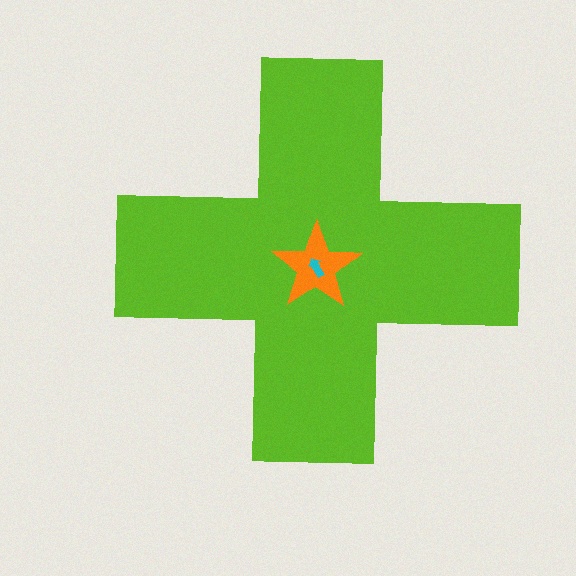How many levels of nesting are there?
3.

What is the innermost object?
The cyan arrow.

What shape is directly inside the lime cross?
The orange star.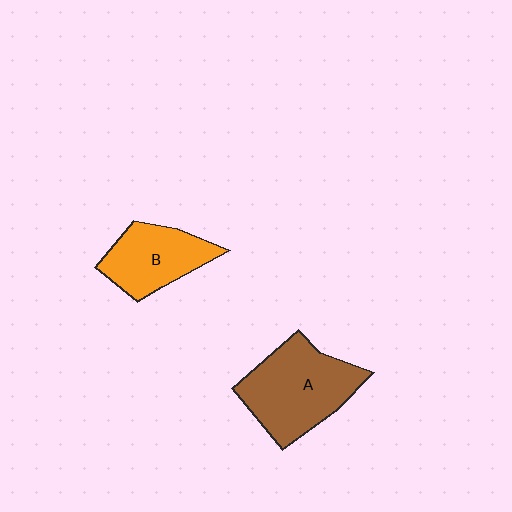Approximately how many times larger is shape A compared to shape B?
Approximately 1.4 times.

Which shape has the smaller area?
Shape B (orange).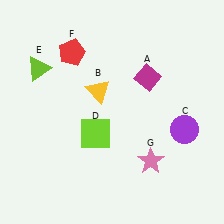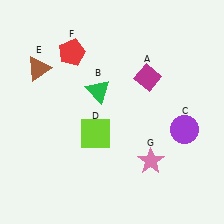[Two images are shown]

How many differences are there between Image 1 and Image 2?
There are 2 differences between the two images.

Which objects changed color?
B changed from yellow to green. E changed from lime to brown.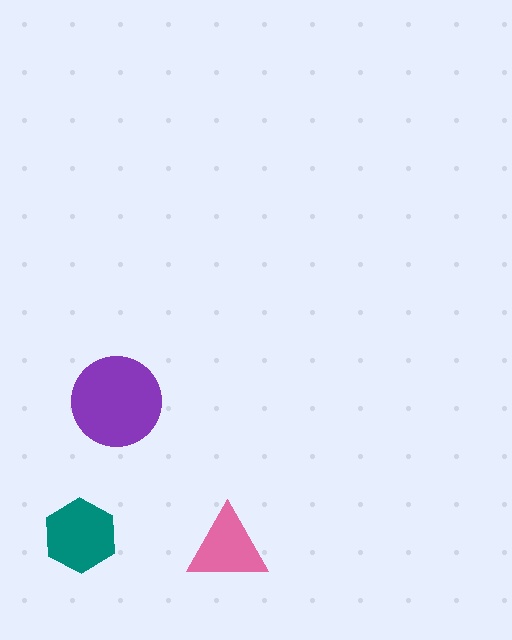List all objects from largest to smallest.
The purple circle, the teal hexagon, the pink triangle.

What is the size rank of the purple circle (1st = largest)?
1st.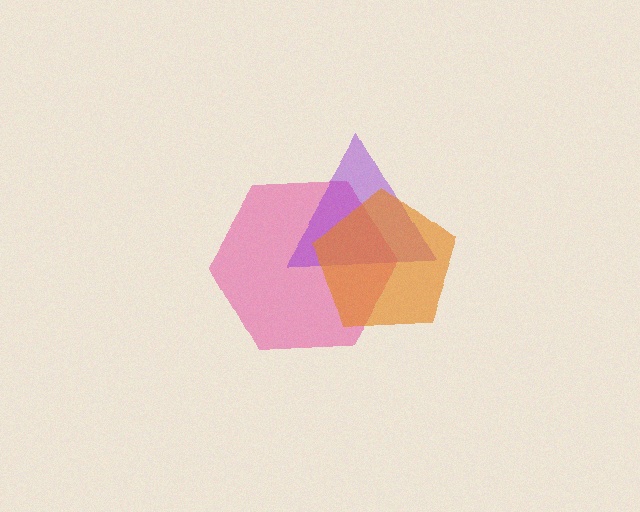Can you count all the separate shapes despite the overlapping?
Yes, there are 3 separate shapes.